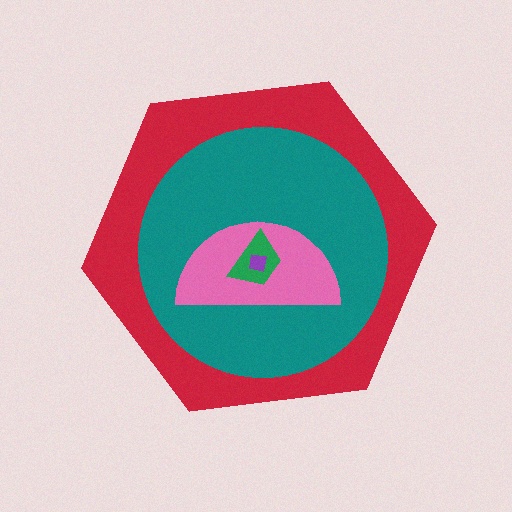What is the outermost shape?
The red hexagon.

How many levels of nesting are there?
5.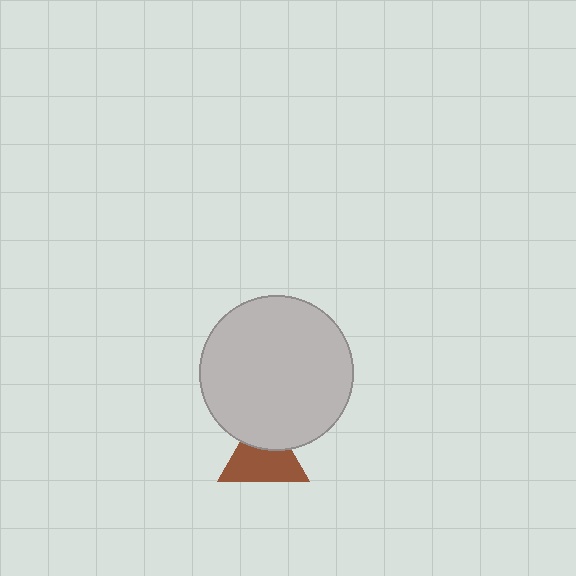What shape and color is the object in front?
The object in front is a light gray circle.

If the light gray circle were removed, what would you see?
You would see the complete brown triangle.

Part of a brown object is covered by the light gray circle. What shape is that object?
It is a triangle.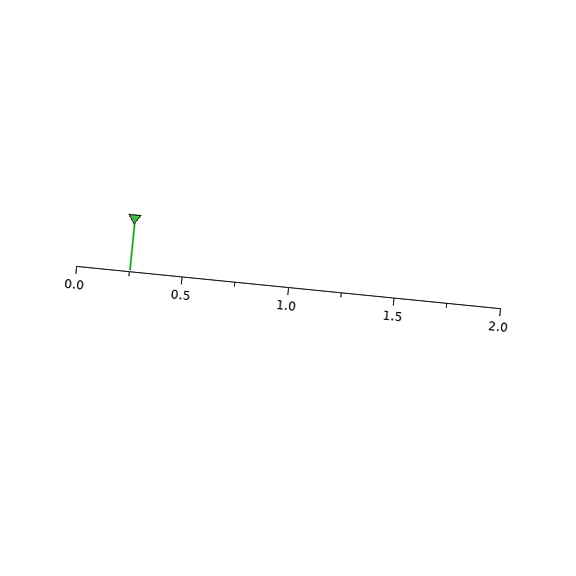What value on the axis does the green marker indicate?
The marker indicates approximately 0.25.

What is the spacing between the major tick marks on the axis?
The major ticks are spaced 0.5 apart.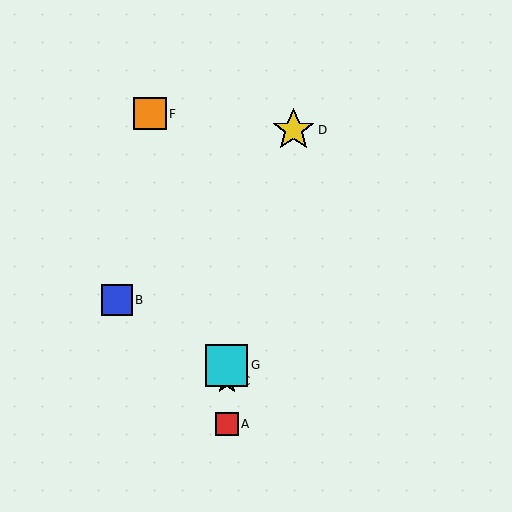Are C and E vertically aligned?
Yes, both are at x≈227.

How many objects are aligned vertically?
4 objects (A, C, E, G) are aligned vertically.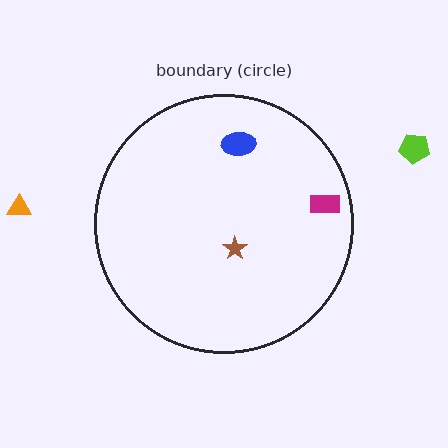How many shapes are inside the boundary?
3 inside, 2 outside.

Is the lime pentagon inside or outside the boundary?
Outside.